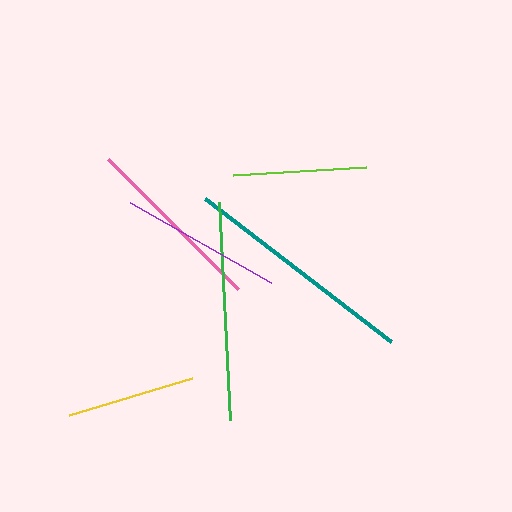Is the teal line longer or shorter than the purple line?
The teal line is longer than the purple line.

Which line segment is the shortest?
The yellow line is the shortest at approximately 128 pixels.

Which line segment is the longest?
The teal line is the longest at approximately 235 pixels.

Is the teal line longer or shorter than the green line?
The teal line is longer than the green line.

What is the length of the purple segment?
The purple segment is approximately 162 pixels long.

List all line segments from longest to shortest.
From longest to shortest: teal, green, pink, purple, lime, yellow.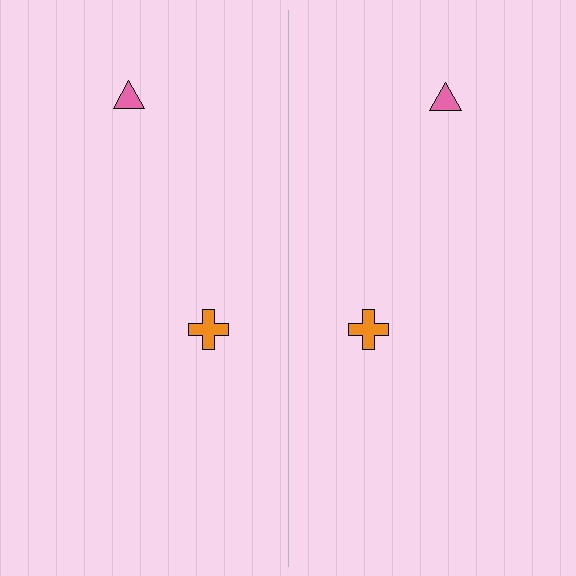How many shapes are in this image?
There are 4 shapes in this image.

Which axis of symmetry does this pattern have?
The pattern has a vertical axis of symmetry running through the center of the image.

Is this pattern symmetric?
Yes, this pattern has bilateral (reflection) symmetry.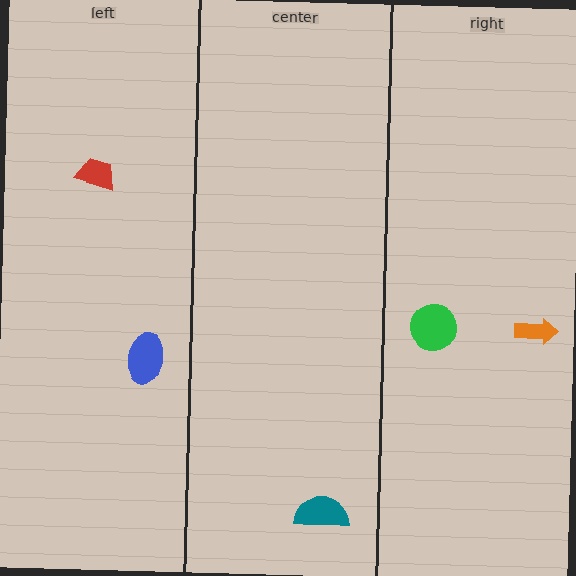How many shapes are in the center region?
1.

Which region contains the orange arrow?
The right region.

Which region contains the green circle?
The right region.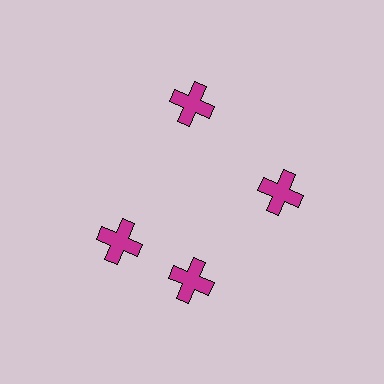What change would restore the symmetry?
The symmetry would be restored by rotating it back into even spacing with its neighbors so that all 4 crosses sit at equal angles and equal distance from the center.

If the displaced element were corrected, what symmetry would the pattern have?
It would have 4-fold rotational symmetry — the pattern would map onto itself every 90 degrees.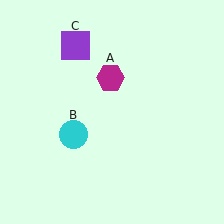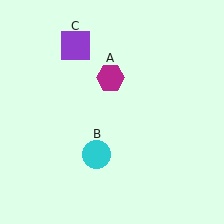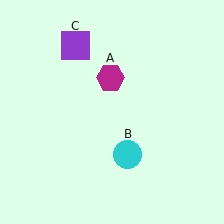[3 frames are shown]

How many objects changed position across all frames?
1 object changed position: cyan circle (object B).